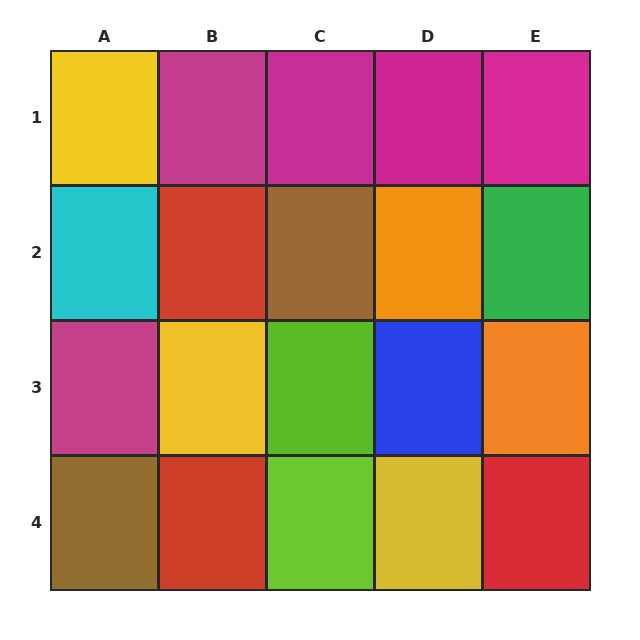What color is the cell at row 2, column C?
Brown.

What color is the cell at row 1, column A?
Yellow.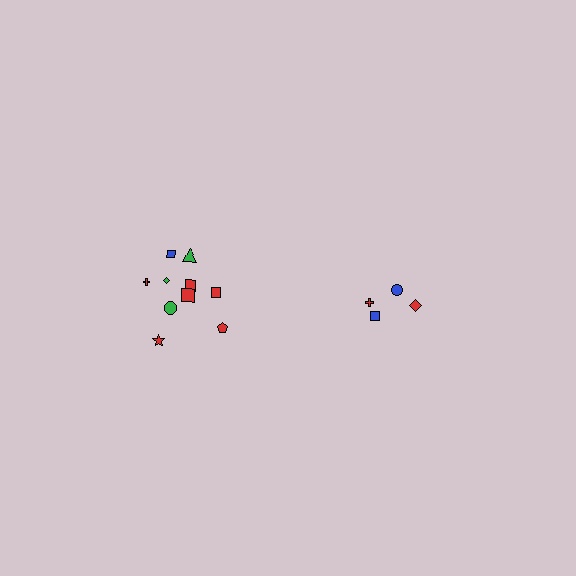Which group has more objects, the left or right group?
The left group.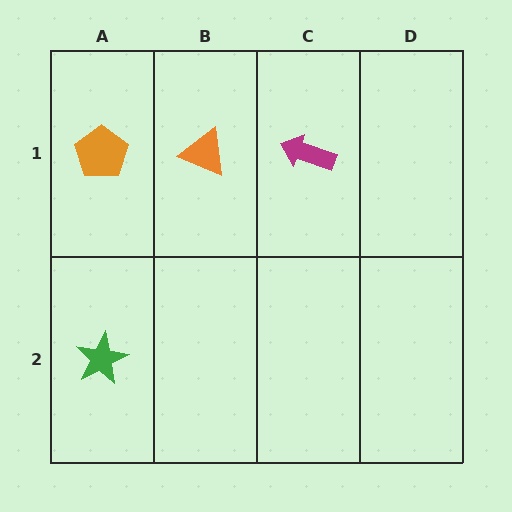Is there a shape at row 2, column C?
No, that cell is empty.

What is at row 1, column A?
An orange pentagon.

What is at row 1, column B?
An orange triangle.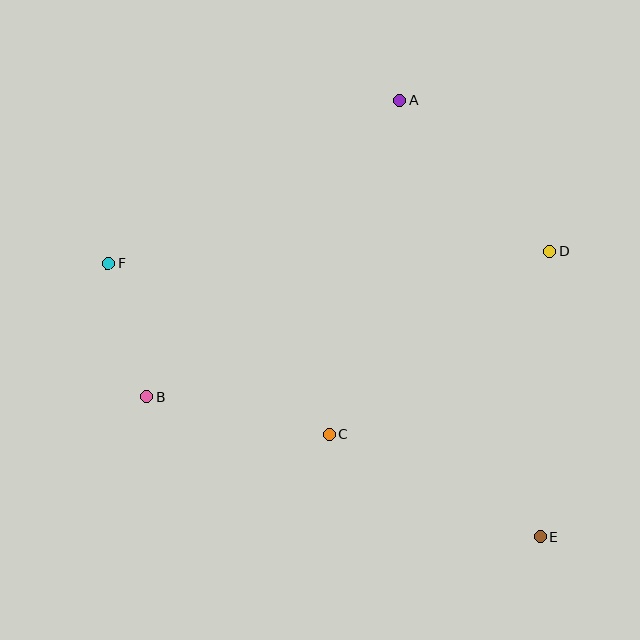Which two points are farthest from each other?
Points E and F are farthest from each other.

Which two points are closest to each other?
Points B and F are closest to each other.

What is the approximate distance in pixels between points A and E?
The distance between A and E is approximately 459 pixels.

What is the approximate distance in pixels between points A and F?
The distance between A and F is approximately 334 pixels.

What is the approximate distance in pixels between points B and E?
The distance between B and E is approximately 417 pixels.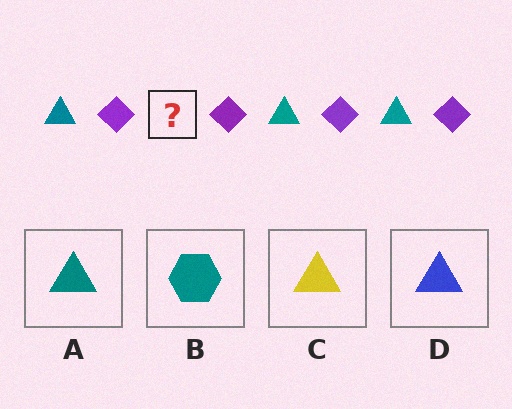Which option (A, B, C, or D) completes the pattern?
A.